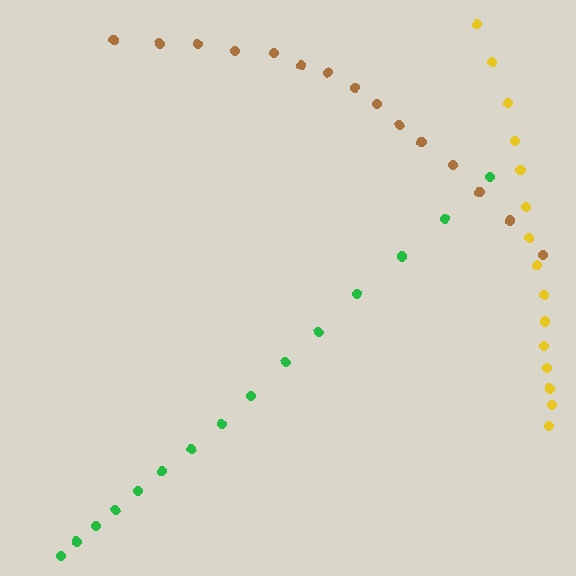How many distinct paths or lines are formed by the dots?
There are 3 distinct paths.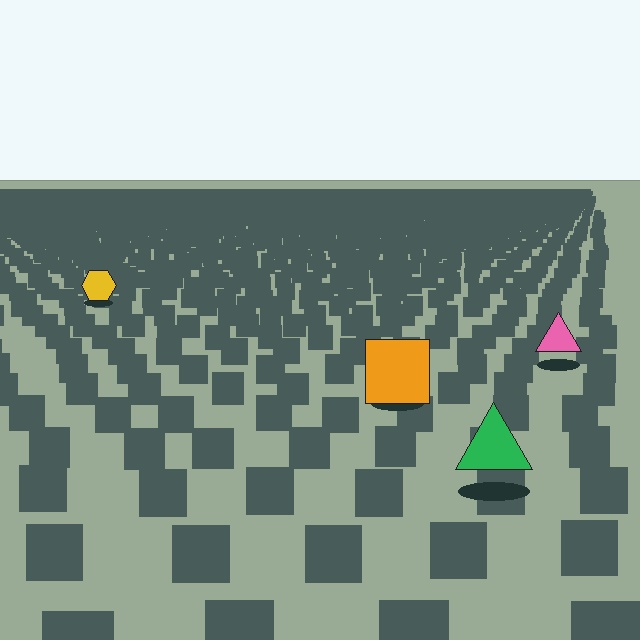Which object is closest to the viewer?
The green triangle is closest. The texture marks near it are larger and more spread out.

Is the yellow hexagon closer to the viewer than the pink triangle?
No. The pink triangle is closer — you can tell from the texture gradient: the ground texture is coarser near it.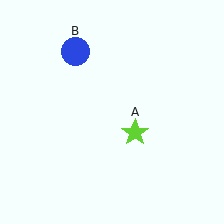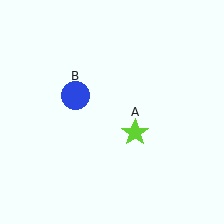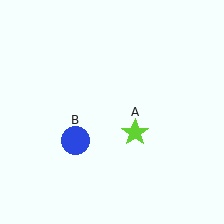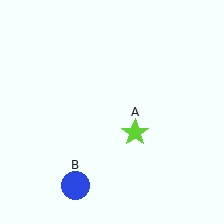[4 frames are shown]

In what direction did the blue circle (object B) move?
The blue circle (object B) moved down.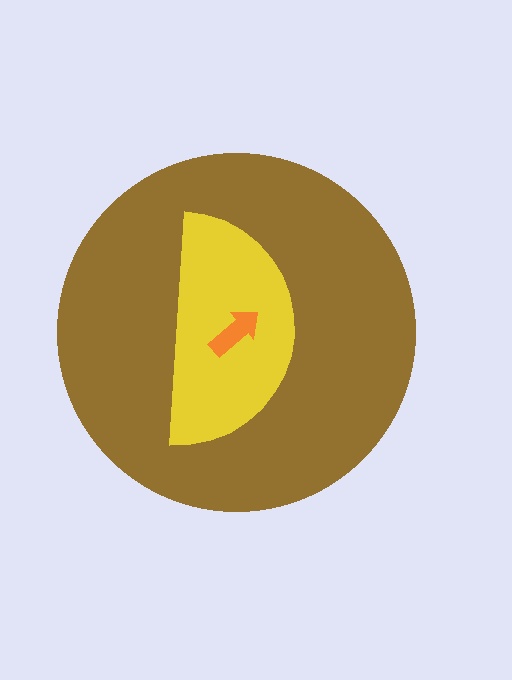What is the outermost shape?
The brown circle.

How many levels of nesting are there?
3.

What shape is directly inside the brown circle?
The yellow semicircle.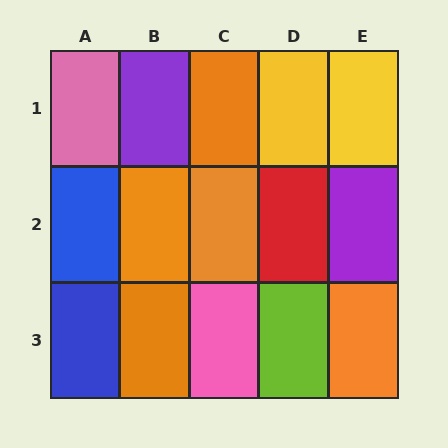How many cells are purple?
2 cells are purple.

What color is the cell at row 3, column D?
Lime.